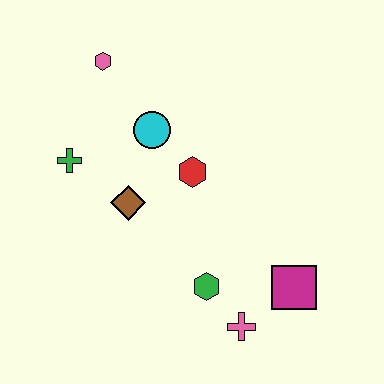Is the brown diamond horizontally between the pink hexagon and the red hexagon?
Yes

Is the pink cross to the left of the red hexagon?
No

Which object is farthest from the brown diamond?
The magenta square is farthest from the brown diamond.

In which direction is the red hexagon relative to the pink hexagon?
The red hexagon is below the pink hexagon.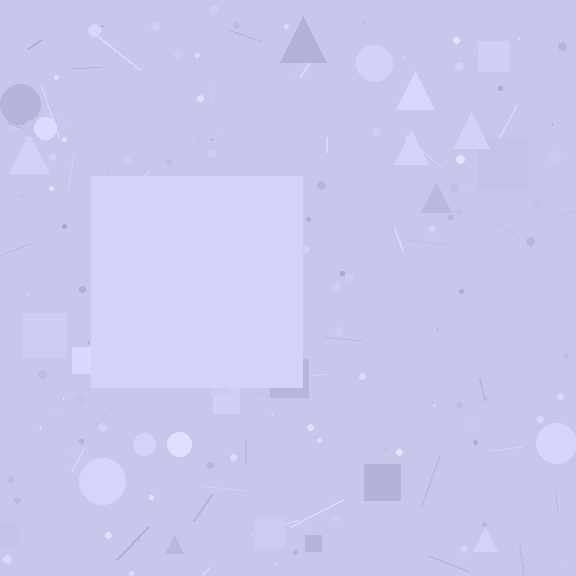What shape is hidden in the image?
A square is hidden in the image.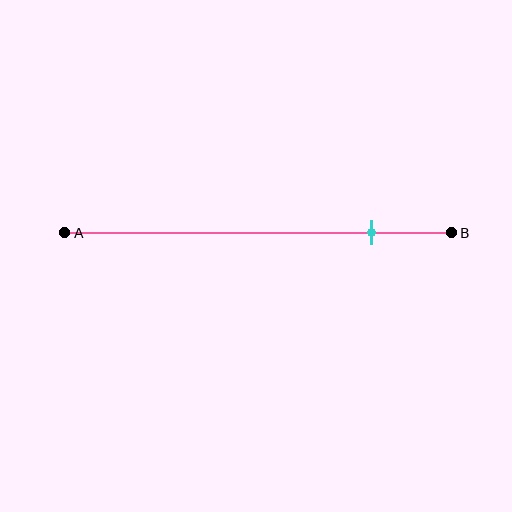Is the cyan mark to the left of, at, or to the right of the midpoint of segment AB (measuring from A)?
The cyan mark is to the right of the midpoint of segment AB.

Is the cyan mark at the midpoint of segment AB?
No, the mark is at about 80% from A, not at the 50% midpoint.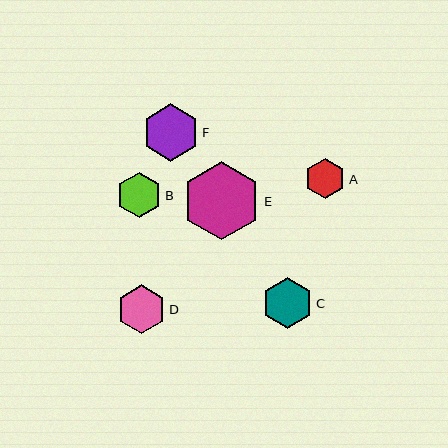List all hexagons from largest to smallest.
From largest to smallest: E, F, C, D, B, A.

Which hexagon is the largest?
Hexagon E is the largest with a size of approximately 79 pixels.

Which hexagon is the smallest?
Hexagon A is the smallest with a size of approximately 41 pixels.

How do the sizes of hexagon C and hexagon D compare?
Hexagon C and hexagon D are approximately the same size.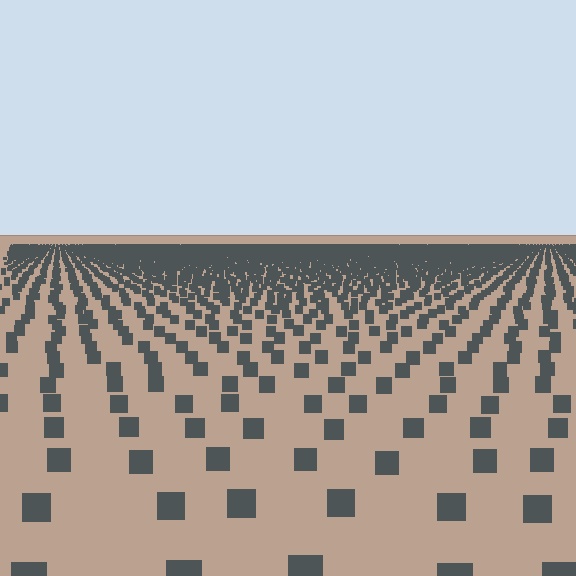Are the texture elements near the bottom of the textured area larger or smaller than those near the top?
Larger. Near the bottom, elements are closer to the viewer and appear at a bigger on-screen size.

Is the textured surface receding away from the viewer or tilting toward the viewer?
The surface is receding away from the viewer. Texture elements get smaller and denser toward the top.